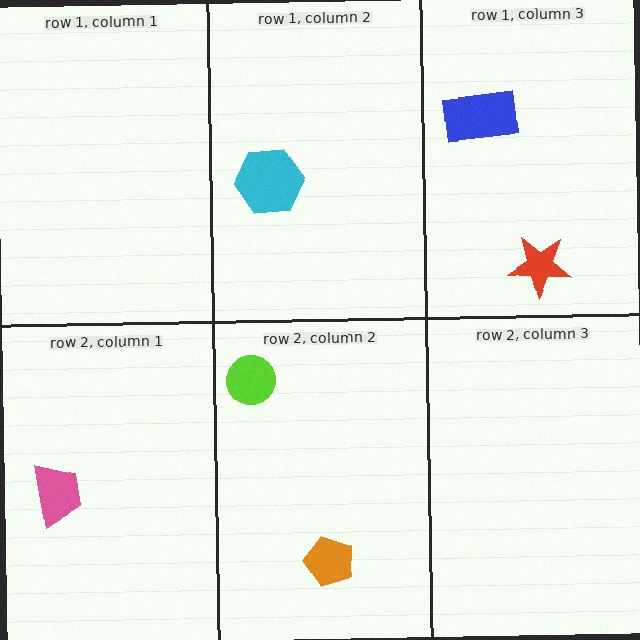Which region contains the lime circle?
The row 2, column 2 region.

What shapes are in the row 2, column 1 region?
The pink trapezoid.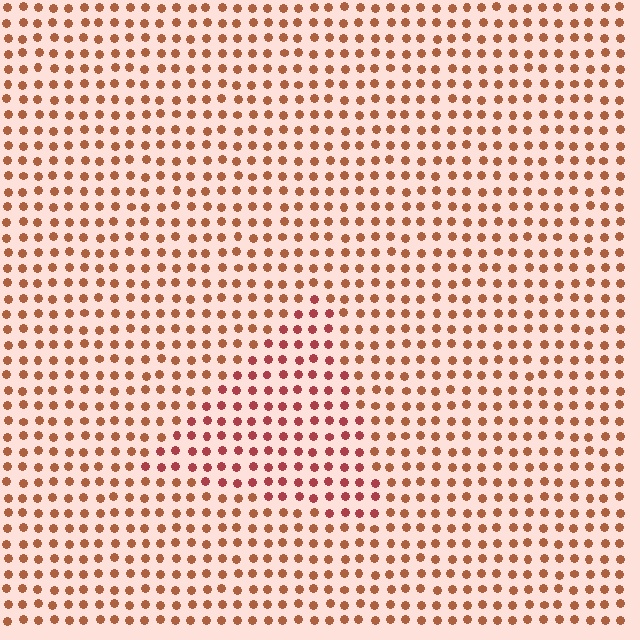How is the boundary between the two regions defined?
The boundary is defined purely by a slight shift in hue (about 24 degrees). Spacing, size, and orientation are identical on both sides.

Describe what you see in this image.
The image is filled with small brown elements in a uniform arrangement. A triangle-shaped region is visible where the elements are tinted to a slightly different hue, forming a subtle color boundary.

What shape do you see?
I see a triangle.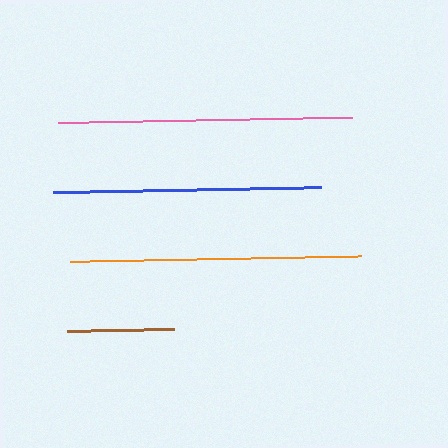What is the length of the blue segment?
The blue segment is approximately 268 pixels long.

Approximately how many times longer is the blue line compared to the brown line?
The blue line is approximately 2.5 times the length of the brown line.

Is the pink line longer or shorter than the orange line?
The pink line is longer than the orange line.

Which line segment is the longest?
The pink line is the longest at approximately 295 pixels.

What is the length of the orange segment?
The orange segment is approximately 291 pixels long.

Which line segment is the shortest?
The brown line is the shortest at approximately 106 pixels.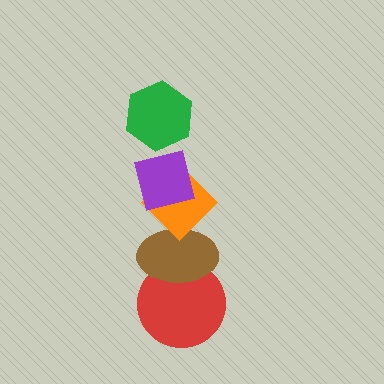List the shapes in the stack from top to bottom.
From top to bottom: the green hexagon, the purple square, the orange diamond, the brown ellipse, the red circle.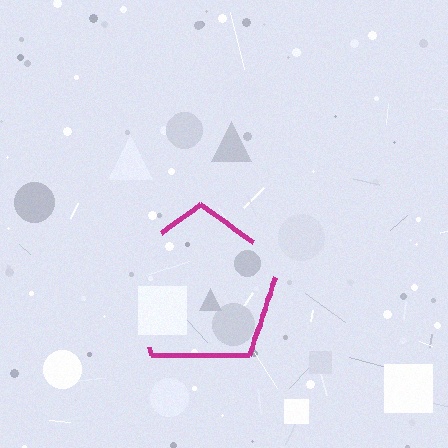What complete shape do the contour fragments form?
The contour fragments form a pentagon.